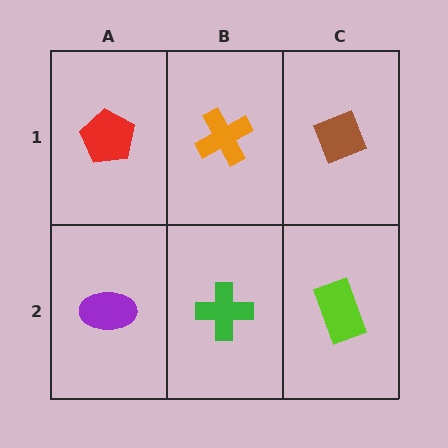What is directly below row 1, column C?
A lime rectangle.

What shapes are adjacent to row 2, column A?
A red pentagon (row 1, column A), a green cross (row 2, column B).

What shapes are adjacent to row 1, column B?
A green cross (row 2, column B), a red pentagon (row 1, column A), a brown diamond (row 1, column C).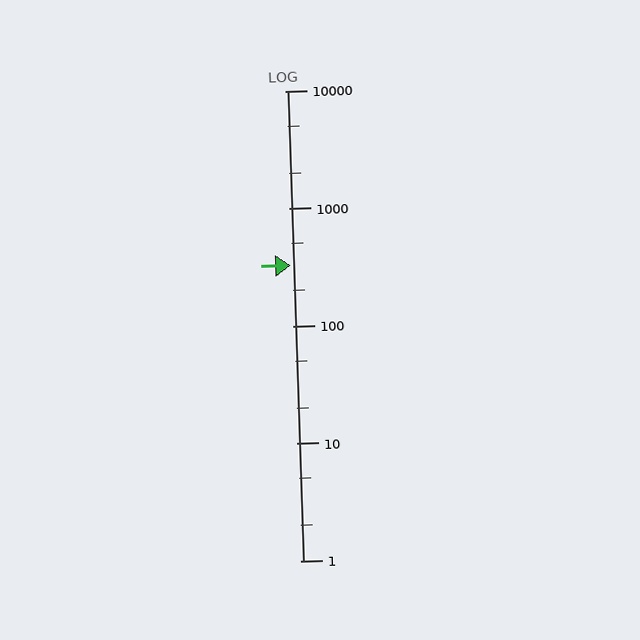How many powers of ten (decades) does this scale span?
The scale spans 4 decades, from 1 to 10000.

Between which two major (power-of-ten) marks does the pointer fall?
The pointer is between 100 and 1000.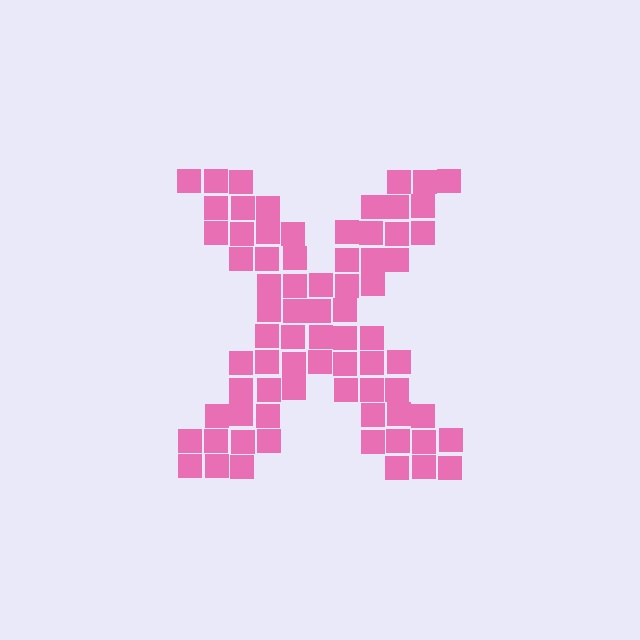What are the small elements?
The small elements are squares.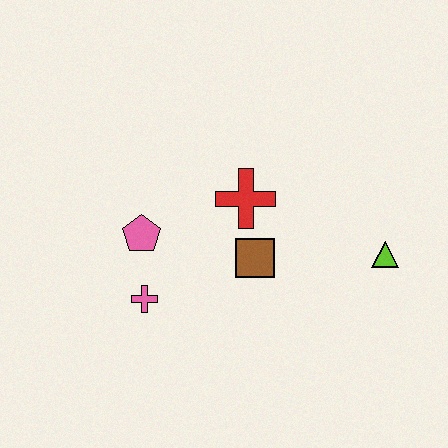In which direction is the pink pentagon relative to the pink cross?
The pink pentagon is above the pink cross.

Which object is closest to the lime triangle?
The brown square is closest to the lime triangle.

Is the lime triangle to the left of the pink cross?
No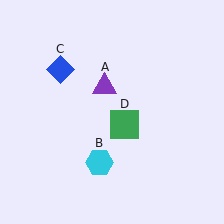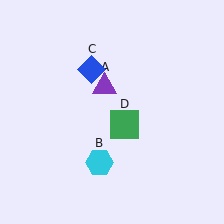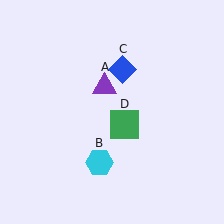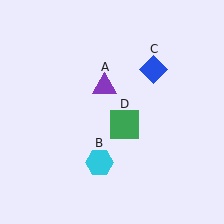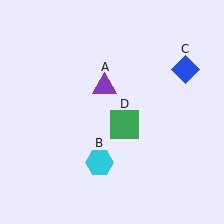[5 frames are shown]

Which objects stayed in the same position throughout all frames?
Purple triangle (object A) and cyan hexagon (object B) and green square (object D) remained stationary.